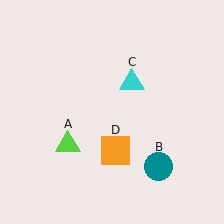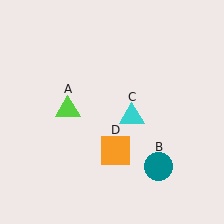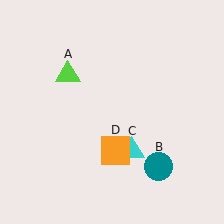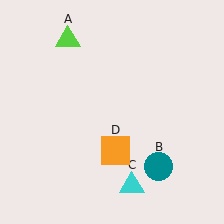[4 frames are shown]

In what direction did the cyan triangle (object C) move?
The cyan triangle (object C) moved down.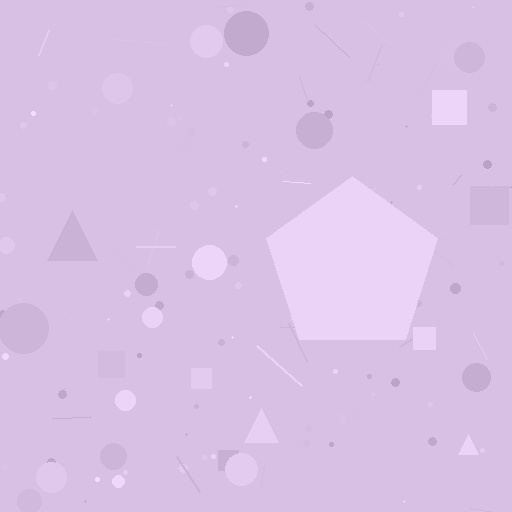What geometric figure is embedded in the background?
A pentagon is embedded in the background.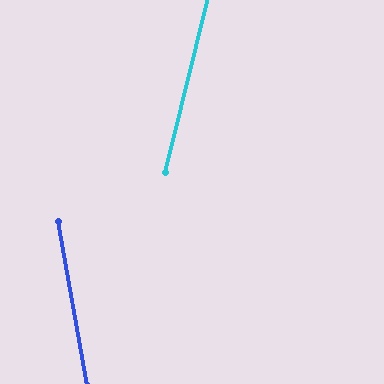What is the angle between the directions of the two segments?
Approximately 24 degrees.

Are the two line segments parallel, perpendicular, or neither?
Neither parallel nor perpendicular — they differ by about 24°.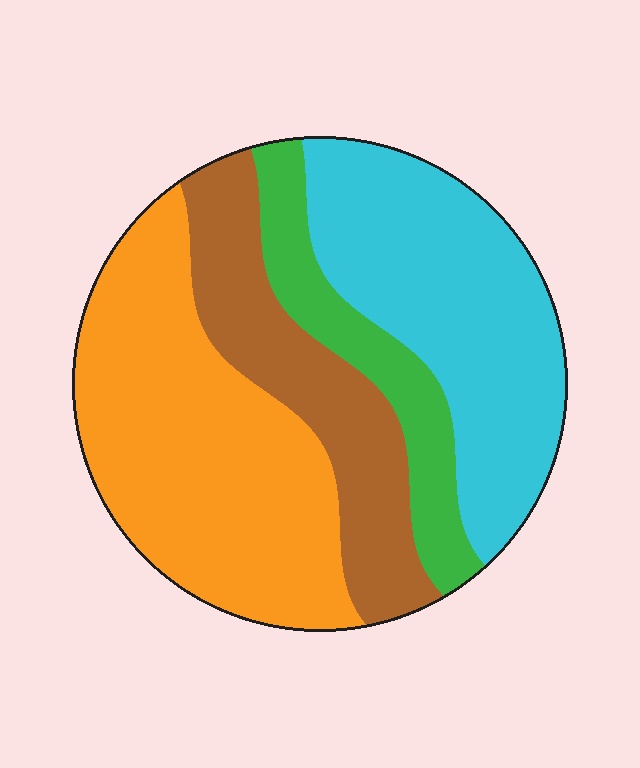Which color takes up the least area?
Green, at roughly 15%.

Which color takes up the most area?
Orange, at roughly 35%.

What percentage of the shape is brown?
Brown covers about 20% of the shape.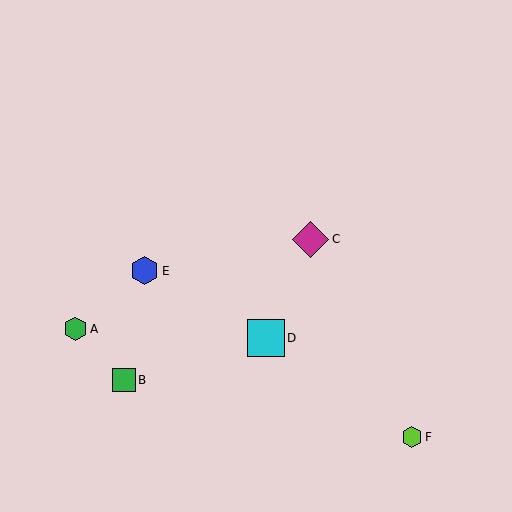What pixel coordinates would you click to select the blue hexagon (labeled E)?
Click at (145, 271) to select the blue hexagon E.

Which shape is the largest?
The cyan square (labeled D) is the largest.